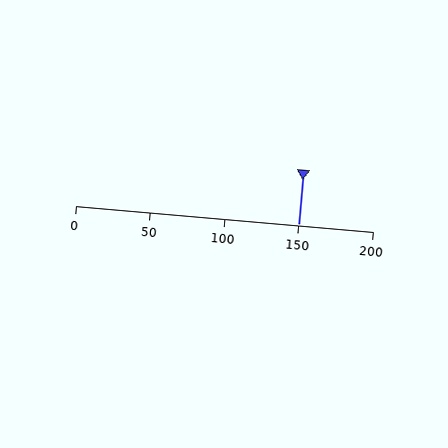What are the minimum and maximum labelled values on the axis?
The axis runs from 0 to 200.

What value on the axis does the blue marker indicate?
The marker indicates approximately 150.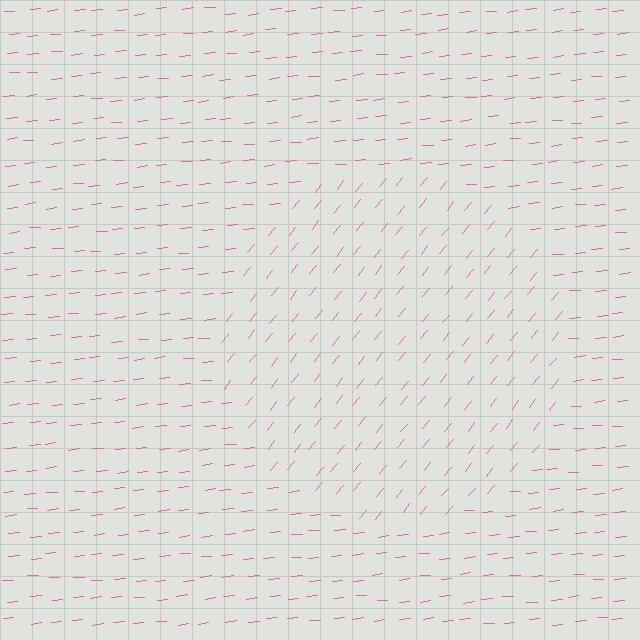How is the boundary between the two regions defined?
The boundary is defined purely by a change in line orientation (approximately 45 degrees difference). All lines are the same color and thickness.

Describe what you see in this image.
The image is filled with small pink line segments. A circle region in the image has lines oriented differently from the surrounding lines, creating a visible texture boundary.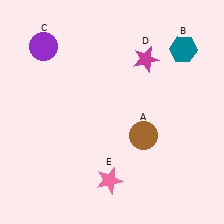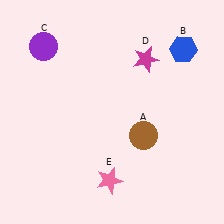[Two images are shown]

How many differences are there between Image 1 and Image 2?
There is 1 difference between the two images.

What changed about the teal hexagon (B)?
In Image 1, B is teal. In Image 2, it changed to blue.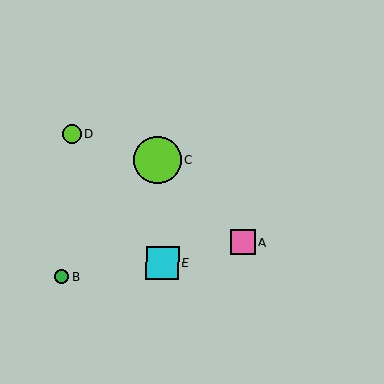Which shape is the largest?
The lime circle (labeled C) is the largest.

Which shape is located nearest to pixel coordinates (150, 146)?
The lime circle (labeled C) at (158, 160) is nearest to that location.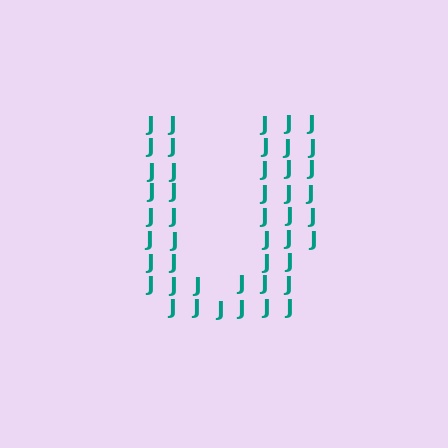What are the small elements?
The small elements are letter J's.